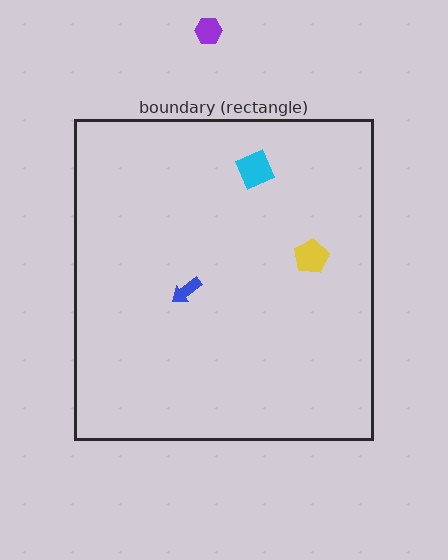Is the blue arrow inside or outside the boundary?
Inside.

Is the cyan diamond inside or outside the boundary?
Inside.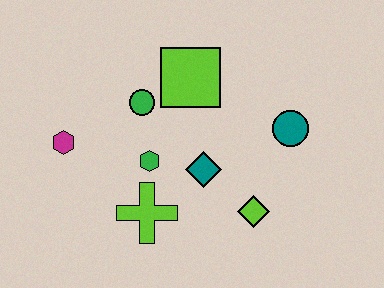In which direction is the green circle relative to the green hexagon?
The green circle is above the green hexagon.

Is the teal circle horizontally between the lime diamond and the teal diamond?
No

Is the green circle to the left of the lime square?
Yes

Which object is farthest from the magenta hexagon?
The teal circle is farthest from the magenta hexagon.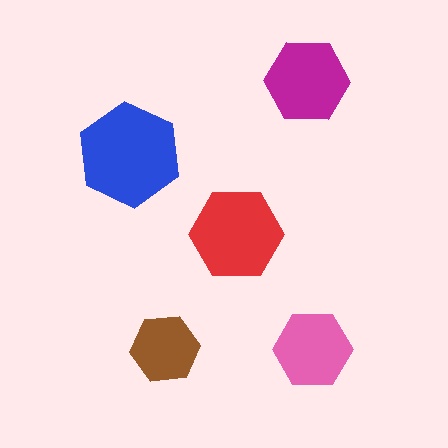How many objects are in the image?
There are 5 objects in the image.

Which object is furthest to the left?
The blue hexagon is leftmost.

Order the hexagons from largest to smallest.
the blue one, the red one, the magenta one, the pink one, the brown one.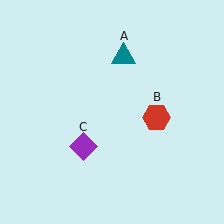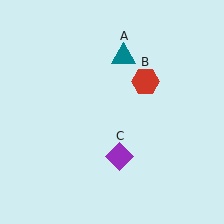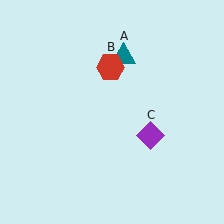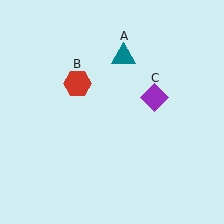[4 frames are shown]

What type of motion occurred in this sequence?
The red hexagon (object B), purple diamond (object C) rotated counterclockwise around the center of the scene.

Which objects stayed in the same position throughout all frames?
Teal triangle (object A) remained stationary.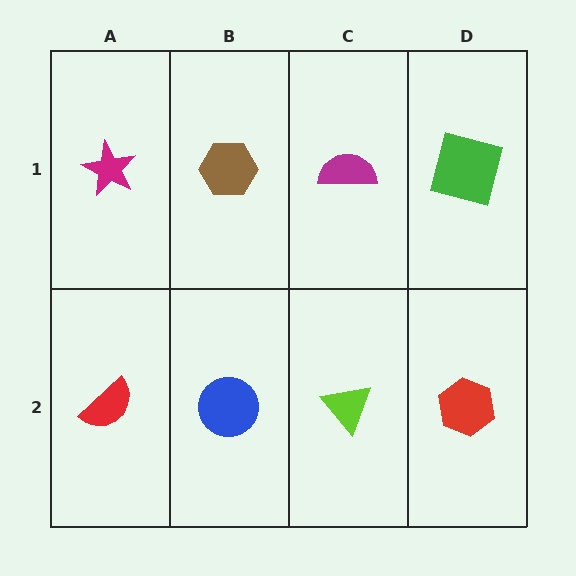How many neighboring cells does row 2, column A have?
2.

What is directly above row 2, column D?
A green square.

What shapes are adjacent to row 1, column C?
A lime triangle (row 2, column C), a brown hexagon (row 1, column B), a green square (row 1, column D).